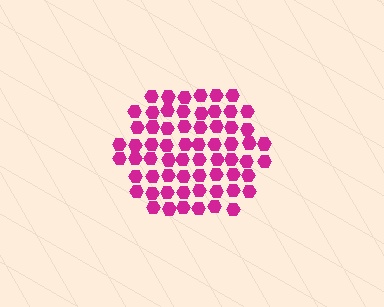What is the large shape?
The large shape is a hexagon.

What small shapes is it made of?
It is made of small hexagons.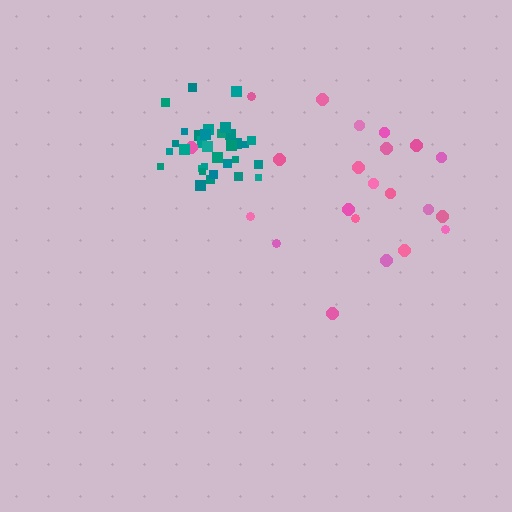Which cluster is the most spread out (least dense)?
Pink.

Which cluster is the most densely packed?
Teal.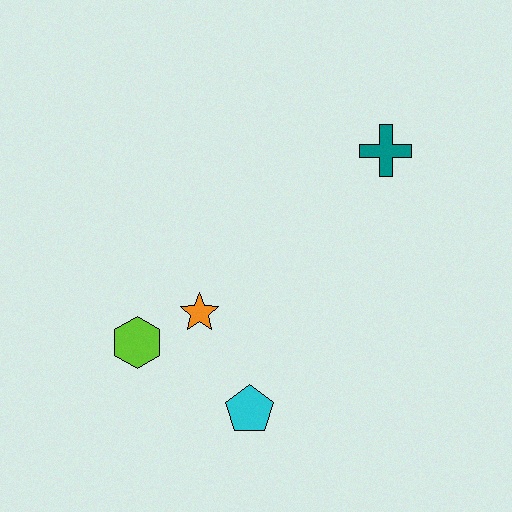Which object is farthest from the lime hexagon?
The teal cross is farthest from the lime hexagon.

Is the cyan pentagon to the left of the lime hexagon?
No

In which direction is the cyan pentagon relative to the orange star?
The cyan pentagon is below the orange star.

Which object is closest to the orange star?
The lime hexagon is closest to the orange star.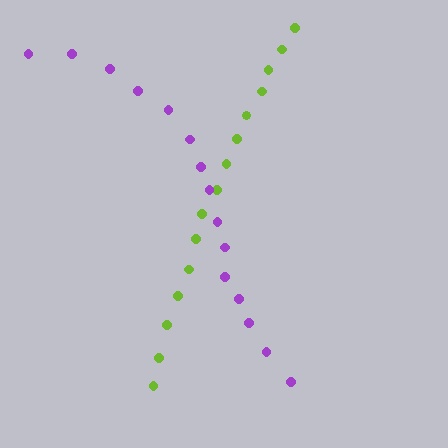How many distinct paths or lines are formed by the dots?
There are 2 distinct paths.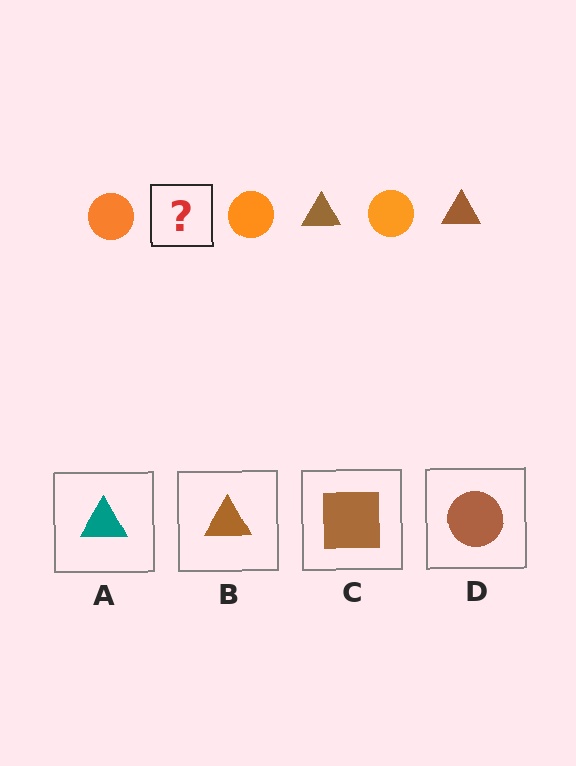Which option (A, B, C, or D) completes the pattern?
B.